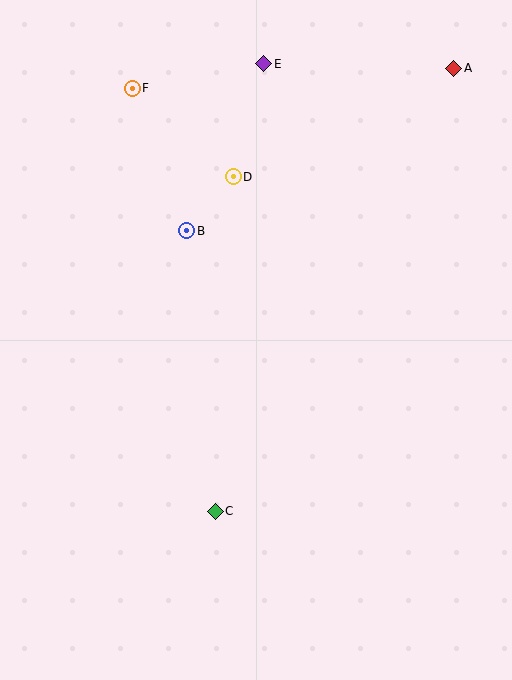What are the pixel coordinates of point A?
Point A is at (454, 68).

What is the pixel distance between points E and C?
The distance between E and C is 451 pixels.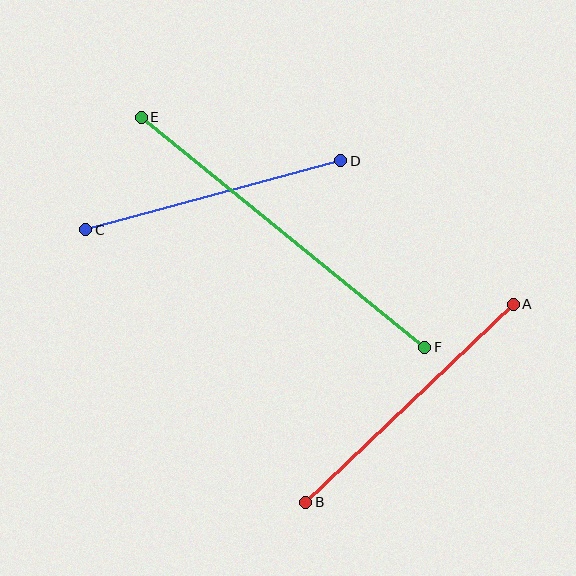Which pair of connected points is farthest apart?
Points E and F are farthest apart.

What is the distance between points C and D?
The distance is approximately 264 pixels.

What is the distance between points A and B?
The distance is approximately 287 pixels.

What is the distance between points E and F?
The distance is approximately 365 pixels.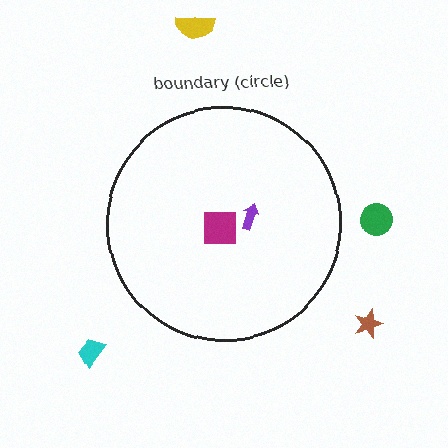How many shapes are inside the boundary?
2 inside, 4 outside.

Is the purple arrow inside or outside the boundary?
Inside.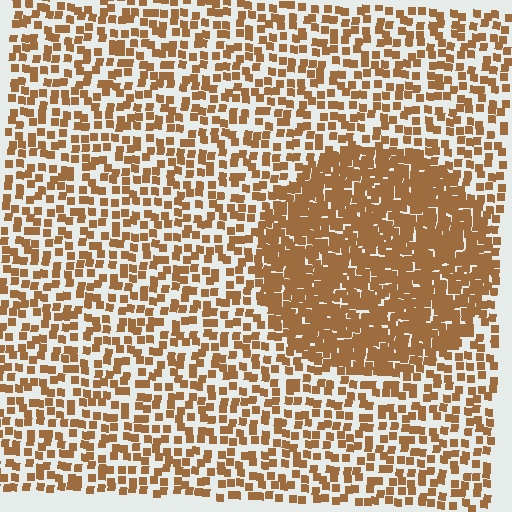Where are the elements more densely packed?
The elements are more densely packed inside the circle boundary.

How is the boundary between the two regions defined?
The boundary is defined by a change in element density (approximately 2.2x ratio). All elements are the same color, size, and shape.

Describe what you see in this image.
The image contains small brown elements arranged at two different densities. A circle-shaped region is visible where the elements are more densely packed than the surrounding area.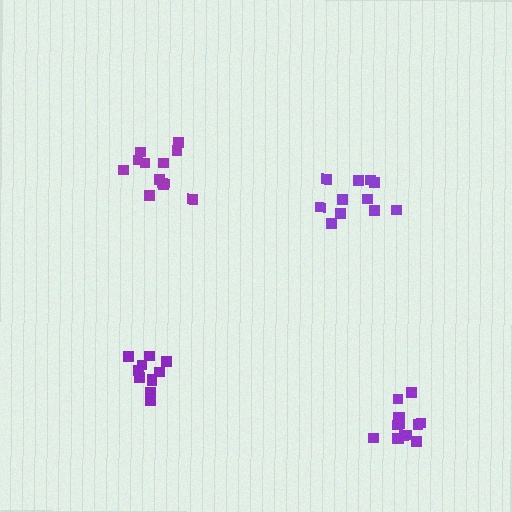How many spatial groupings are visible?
There are 4 spatial groupings.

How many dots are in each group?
Group 1: 12 dots, Group 2: 11 dots, Group 3: 14 dots, Group 4: 11 dots (48 total).